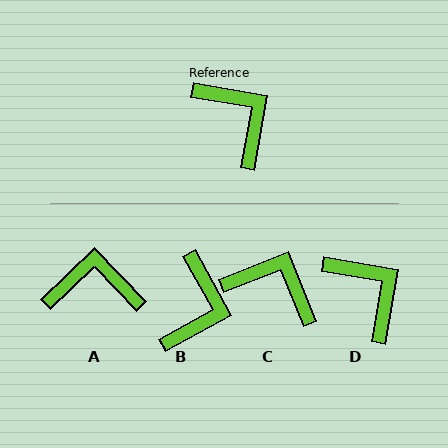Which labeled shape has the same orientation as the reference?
D.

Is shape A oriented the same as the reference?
No, it is off by about 54 degrees.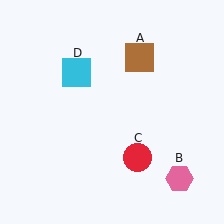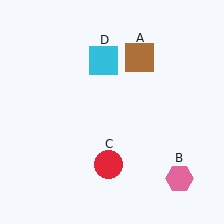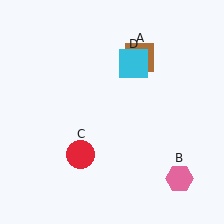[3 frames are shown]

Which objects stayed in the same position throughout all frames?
Brown square (object A) and pink hexagon (object B) remained stationary.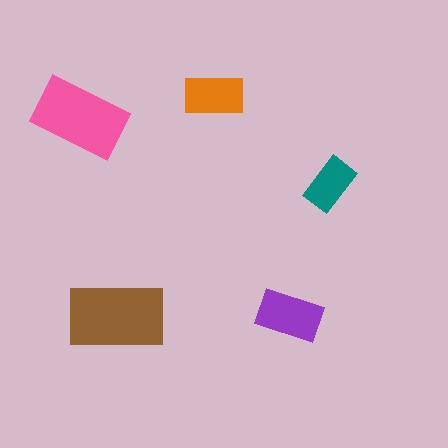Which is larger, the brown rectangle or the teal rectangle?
The brown one.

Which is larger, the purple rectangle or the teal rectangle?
The purple one.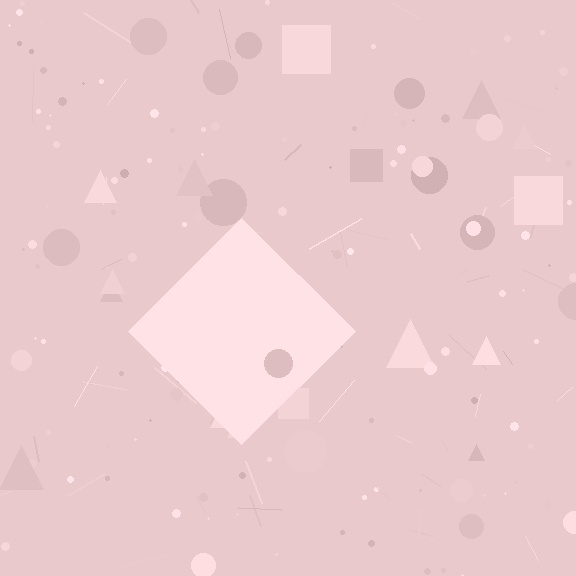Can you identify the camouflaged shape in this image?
The camouflaged shape is a diamond.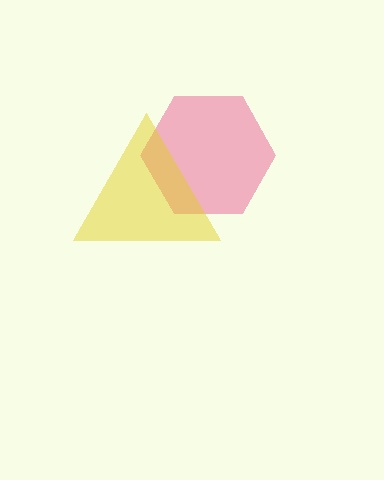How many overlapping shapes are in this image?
There are 2 overlapping shapes in the image.